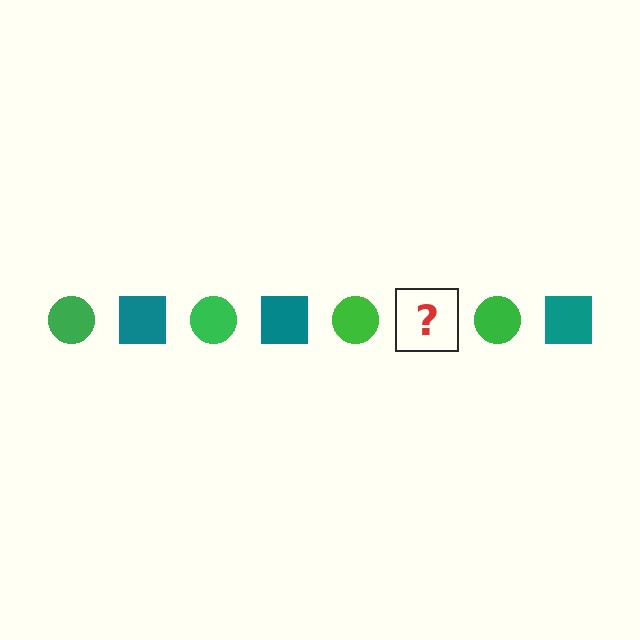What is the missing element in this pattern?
The missing element is a teal square.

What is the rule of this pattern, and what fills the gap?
The rule is that the pattern alternates between green circle and teal square. The gap should be filled with a teal square.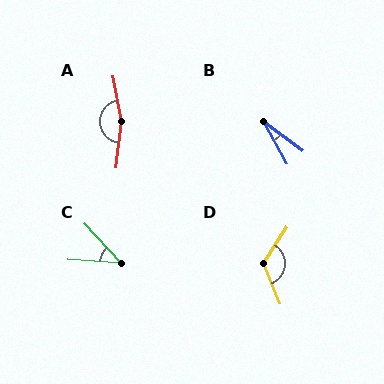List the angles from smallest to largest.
B (24°), C (43°), D (125°), A (162°).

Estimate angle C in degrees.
Approximately 43 degrees.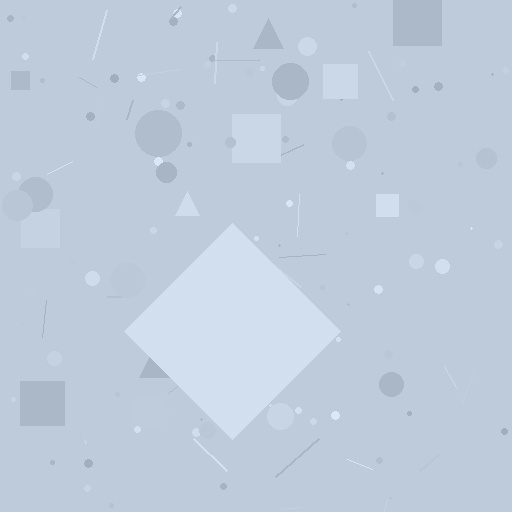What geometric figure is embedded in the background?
A diamond is embedded in the background.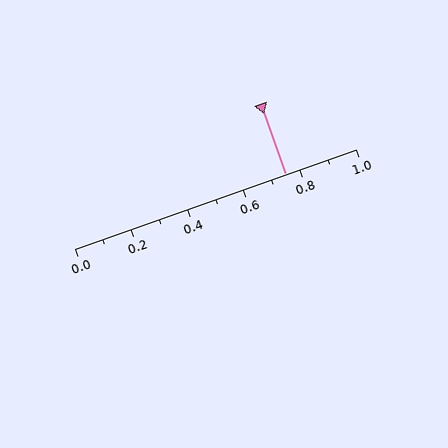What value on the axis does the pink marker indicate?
The marker indicates approximately 0.75.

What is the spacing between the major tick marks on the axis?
The major ticks are spaced 0.2 apart.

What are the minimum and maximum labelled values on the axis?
The axis runs from 0.0 to 1.0.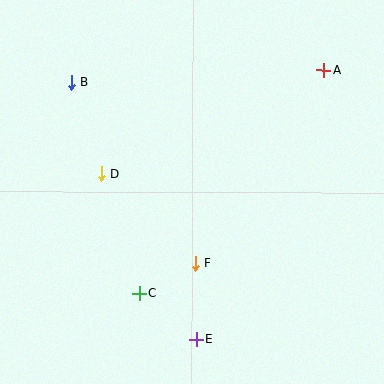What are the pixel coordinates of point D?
Point D is at (101, 173).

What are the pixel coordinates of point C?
Point C is at (139, 293).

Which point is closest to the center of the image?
Point F at (195, 263) is closest to the center.